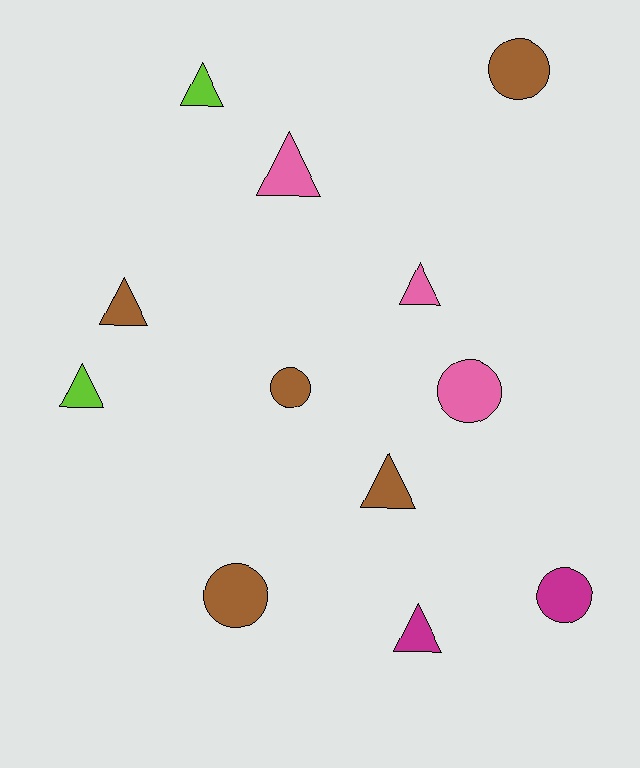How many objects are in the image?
There are 12 objects.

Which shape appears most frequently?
Triangle, with 7 objects.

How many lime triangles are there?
There are 2 lime triangles.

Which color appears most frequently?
Brown, with 5 objects.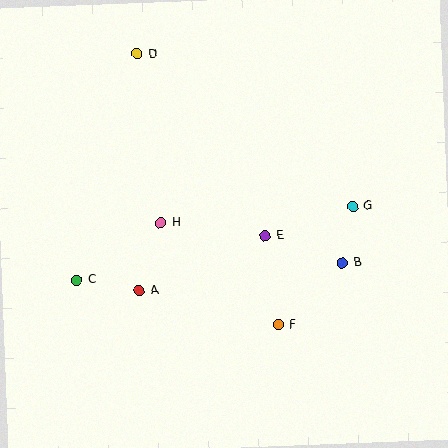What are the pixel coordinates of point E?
Point E is at (265, 236).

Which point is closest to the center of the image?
Point E at (265, 236) is closest to the center.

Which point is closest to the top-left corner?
Point D is closest to the top-left corner.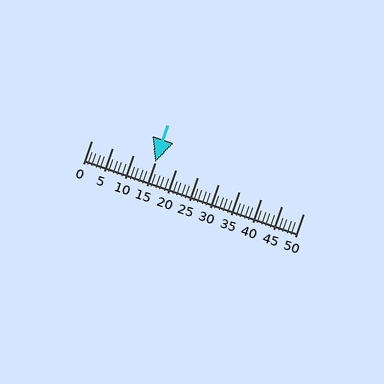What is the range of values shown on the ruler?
The ruler shows values from 0 to 50.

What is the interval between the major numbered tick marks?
The major tick marks are spaced 5 units apart.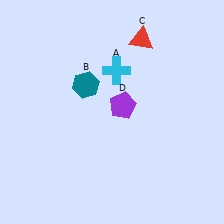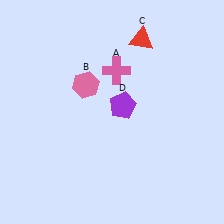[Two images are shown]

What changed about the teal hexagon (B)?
In Image 1, B is teal. In Image 2, it changed to pink.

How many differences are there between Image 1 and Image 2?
There are 2 differences between the two images.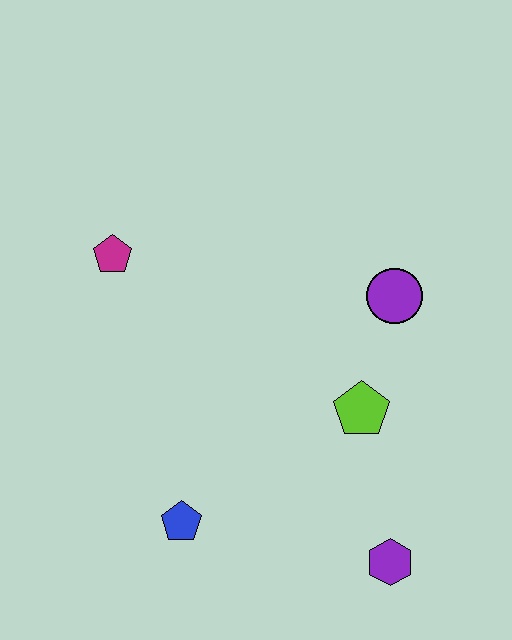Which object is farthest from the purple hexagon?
The magenta pentagon is farthest from the purple hexagon.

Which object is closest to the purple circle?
The lime pentagon is closest to the purple circle.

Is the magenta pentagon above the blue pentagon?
Yes